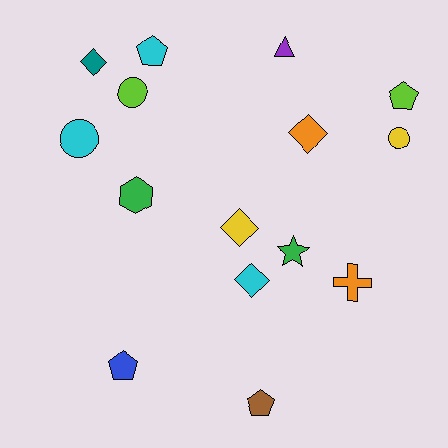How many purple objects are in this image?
There is 1 purple object.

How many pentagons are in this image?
There are 4 pentagons.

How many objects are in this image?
There are 15 objects.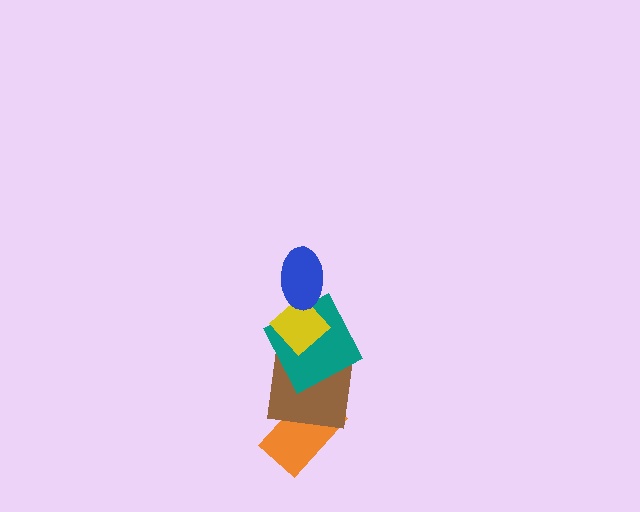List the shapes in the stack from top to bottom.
From top to bottom: the blue ellipse, the yellow diamond, the teal square, the brown square, the orange rectangle.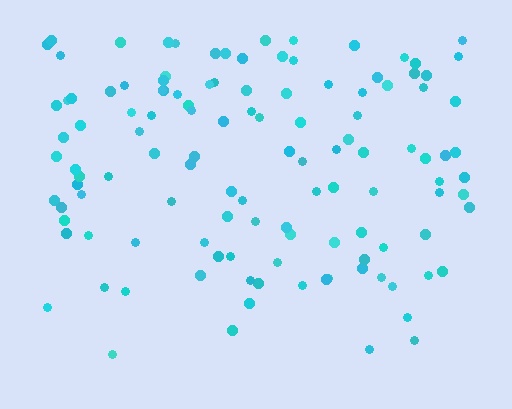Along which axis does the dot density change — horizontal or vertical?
Vertical.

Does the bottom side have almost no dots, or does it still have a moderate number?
Still a moderate number, just noticeably fewer than the top.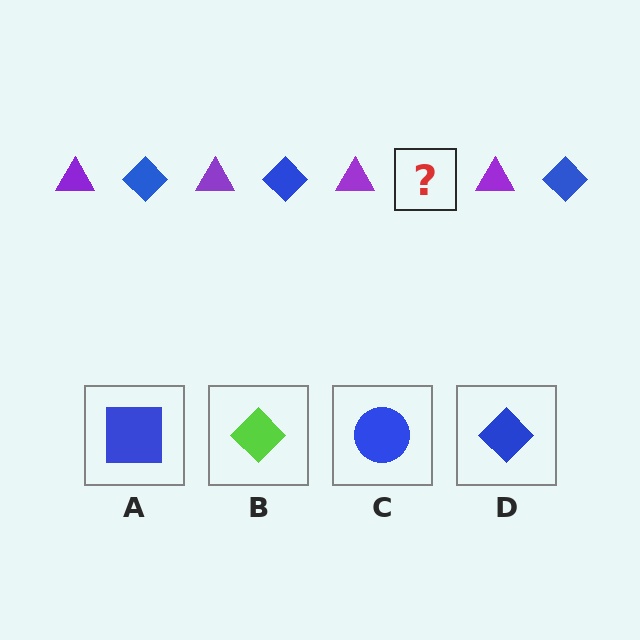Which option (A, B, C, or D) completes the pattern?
D.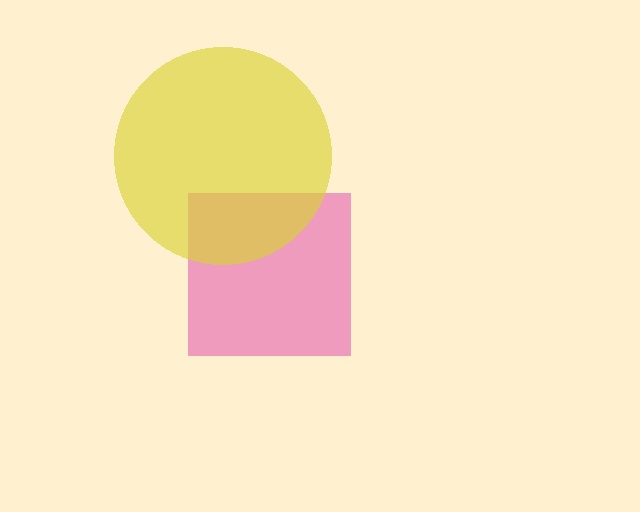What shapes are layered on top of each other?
The layered shapes are: a pink square, a yellow circle.